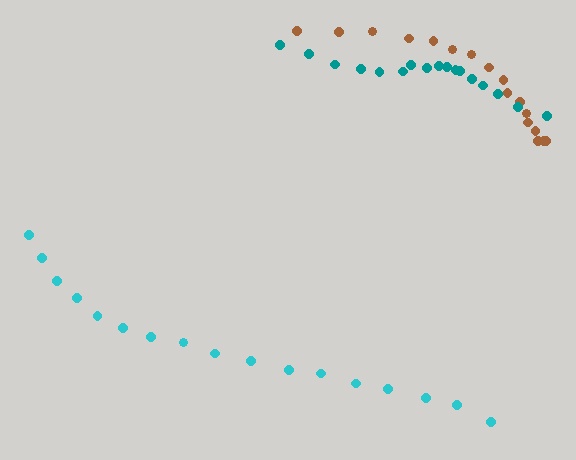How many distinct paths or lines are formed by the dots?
There are 3 distinct paths.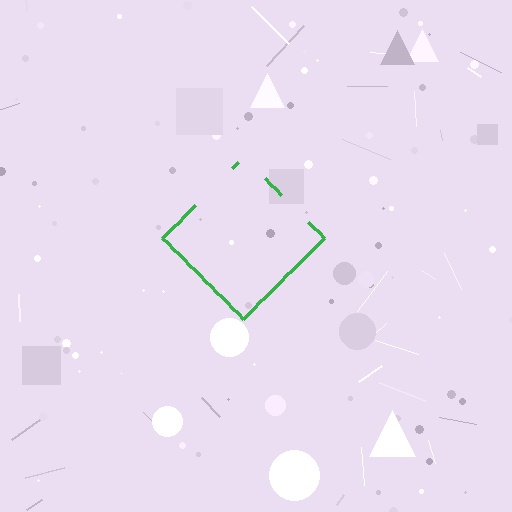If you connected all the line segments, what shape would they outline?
They would outline a diamond.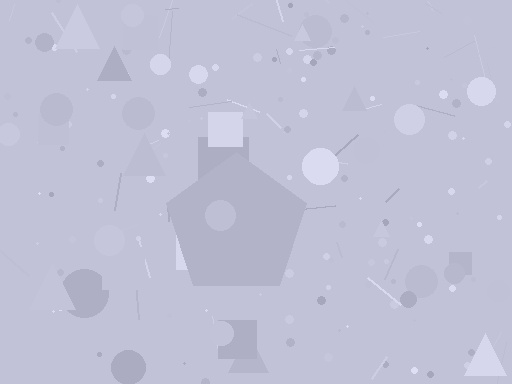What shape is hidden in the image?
A pentagon is hidden in the image.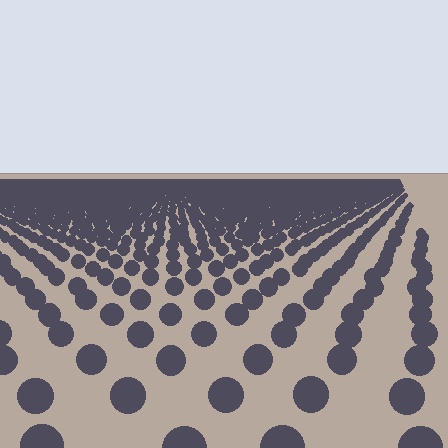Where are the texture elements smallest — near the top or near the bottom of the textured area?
Near the top.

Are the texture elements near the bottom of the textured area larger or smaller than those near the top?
Larger. Near the bottom, elements are closer to the viewer and appear at a bigger on-screen size.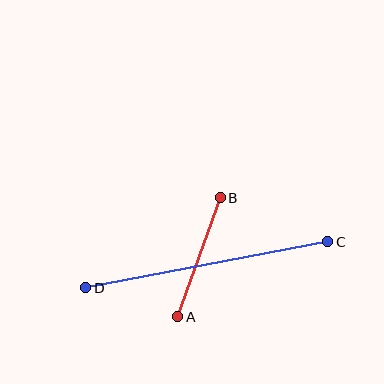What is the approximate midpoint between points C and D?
The midpoint is at approximately (207, 265) pixels.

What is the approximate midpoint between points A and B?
The midpoint is at approximately (199, 257) pixels.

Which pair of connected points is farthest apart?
Points C and D are farthest apart.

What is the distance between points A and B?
The distance is approximately 126 pixels.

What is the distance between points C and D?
The distance is approximately 246 pixels.